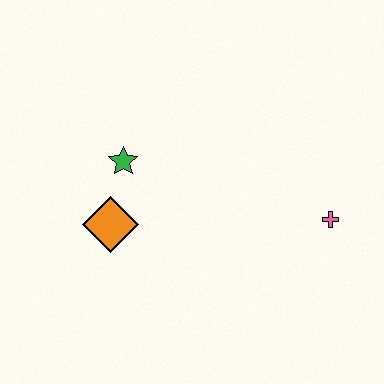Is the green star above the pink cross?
Yes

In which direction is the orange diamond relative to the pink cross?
The orange diamond is to the left of the pink cross.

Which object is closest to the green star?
The orange diamond is closest to the green star.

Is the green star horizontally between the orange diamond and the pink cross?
Yes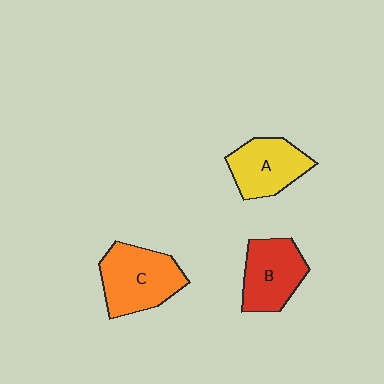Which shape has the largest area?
Shape C (orange).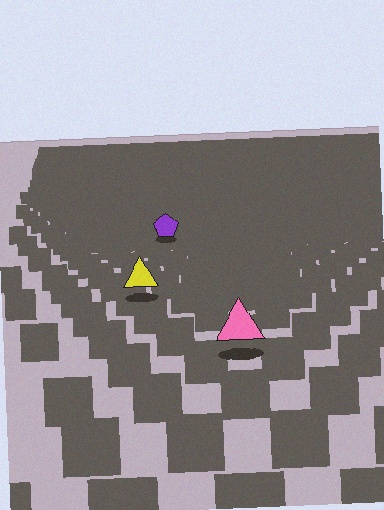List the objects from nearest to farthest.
From nearest to farthest: the pink triangle, the yellow triangle, the purple pentagon.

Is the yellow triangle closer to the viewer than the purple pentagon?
Yes. The yellow triangle is closer — you can tell from the texture gradient: the ground texture is coarser near it.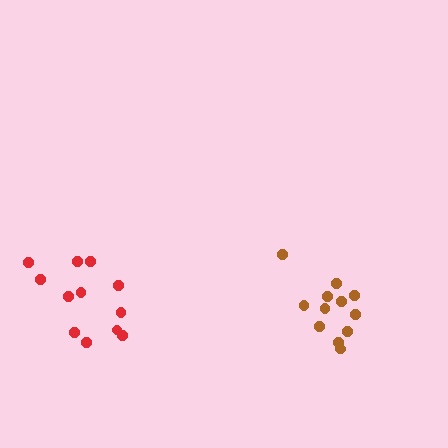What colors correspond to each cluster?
The clusters are colored: red, brown.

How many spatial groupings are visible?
There are 2 spatial groupings.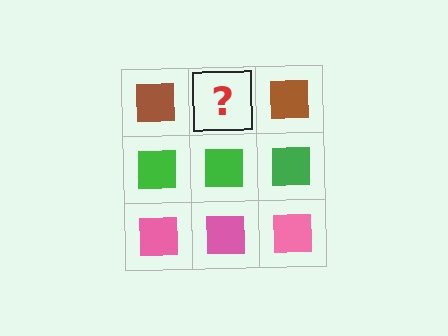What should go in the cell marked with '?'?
The missing cell should contain a brown square.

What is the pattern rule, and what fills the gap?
The rule is that each row has a consistent color. The gap should be filled with a brown square.